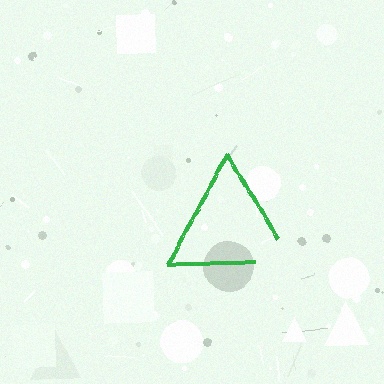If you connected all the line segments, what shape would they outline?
They would outline a triangle.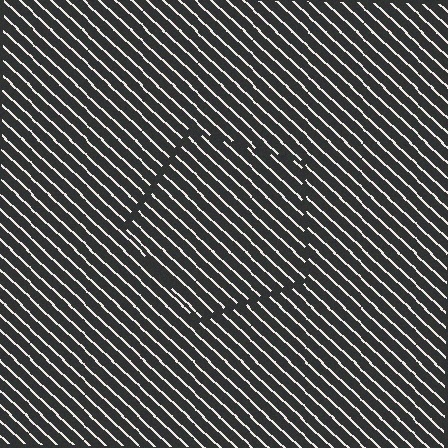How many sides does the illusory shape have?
5 sides — the line-ends trace a pentagon.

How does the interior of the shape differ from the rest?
The interior of the shape contains the same grating, shifted by half a period — the contour is defined by the phase discontinuity where line-ends from the inner and outer gratings abut.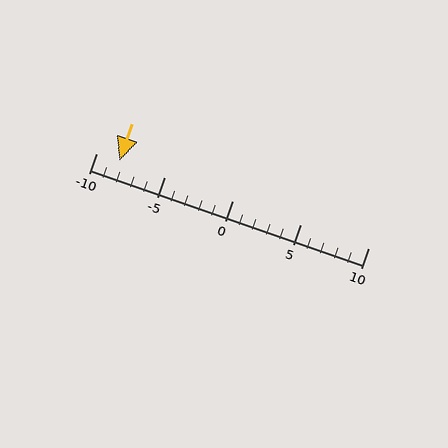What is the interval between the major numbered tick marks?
The major tick marks are spaced 5 units apart.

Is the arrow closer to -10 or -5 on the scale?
The arrow is closer to -10.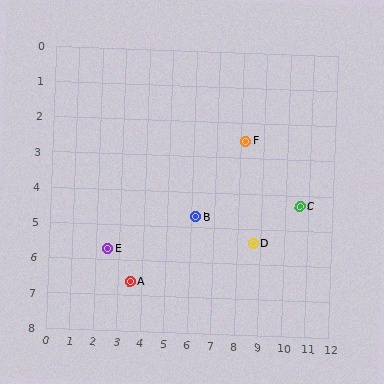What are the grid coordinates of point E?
Point E is at approximately (2.5, 5.7).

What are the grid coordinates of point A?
Point A is at approximately (3.5, 6.6).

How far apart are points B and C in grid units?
Points B and C are about 4.4 grid units apart.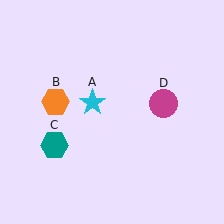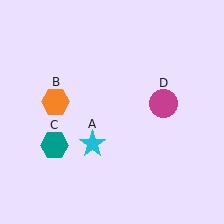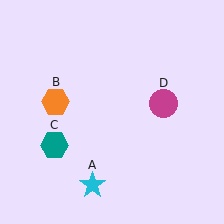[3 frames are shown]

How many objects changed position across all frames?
1 object changed position: cyan star (object A).